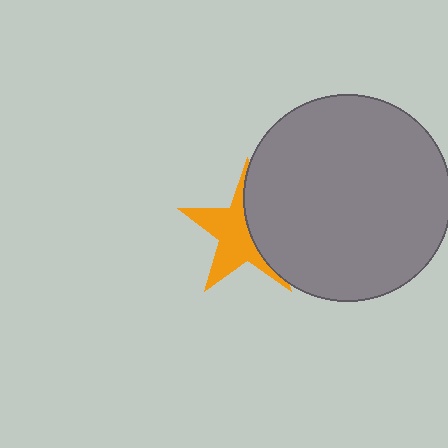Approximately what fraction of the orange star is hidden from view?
Roughly 45% of the orange star is hidden behind the gray circle.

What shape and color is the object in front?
The object in front is a gray circle.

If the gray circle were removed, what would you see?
You would see the complete orange star.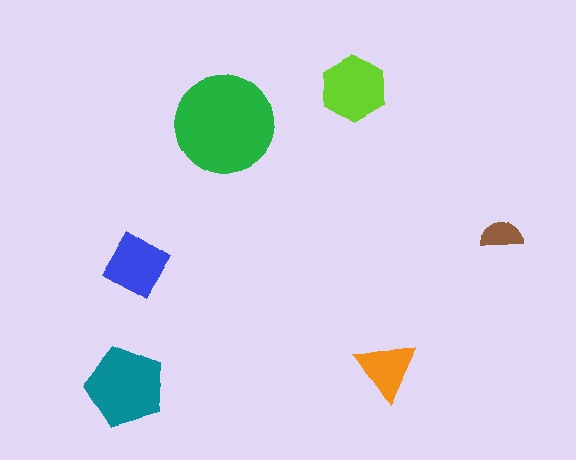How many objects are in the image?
There are 6 objects in the image.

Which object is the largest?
The green circle.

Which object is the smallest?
The brown semicircle.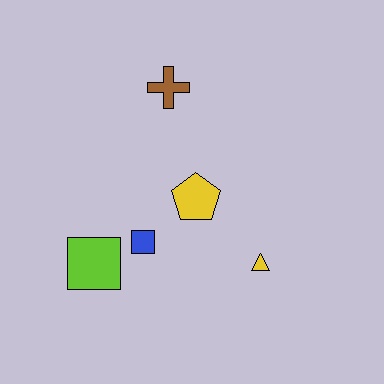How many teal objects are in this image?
There are no teal objects.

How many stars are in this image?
There are no stars.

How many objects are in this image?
There are 5 objects.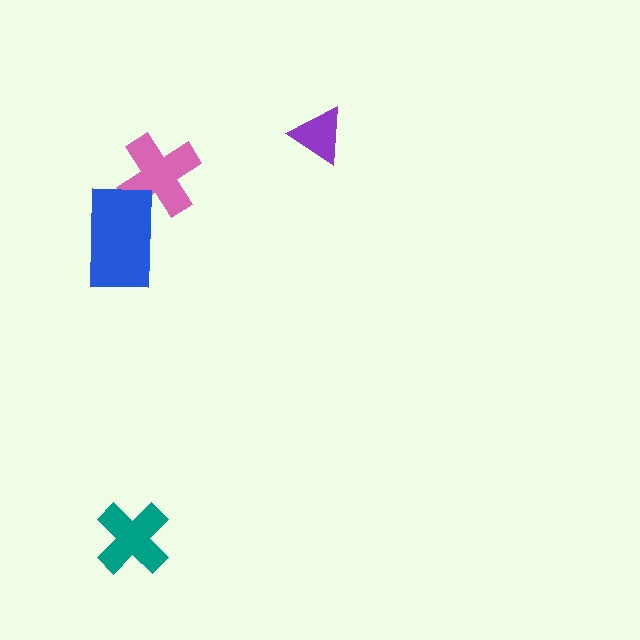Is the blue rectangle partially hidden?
No, no other shape covers it.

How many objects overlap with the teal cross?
0 objects overlap with the teal cross.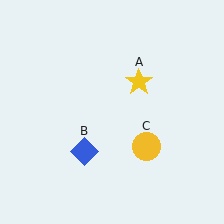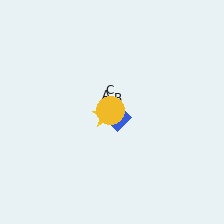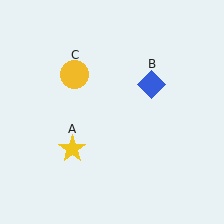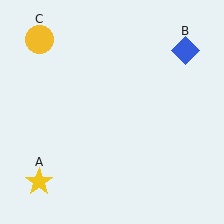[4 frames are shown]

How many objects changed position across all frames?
3 objects changed position: yellow star (object A), blue diamond (object B), yellow circle (object C).